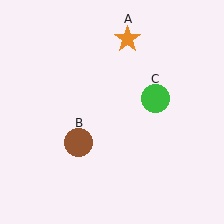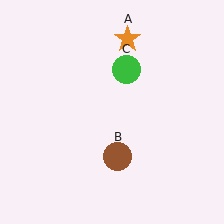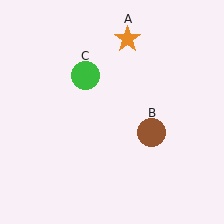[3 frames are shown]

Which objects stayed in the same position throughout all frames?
Orange star (object A) remained stationary.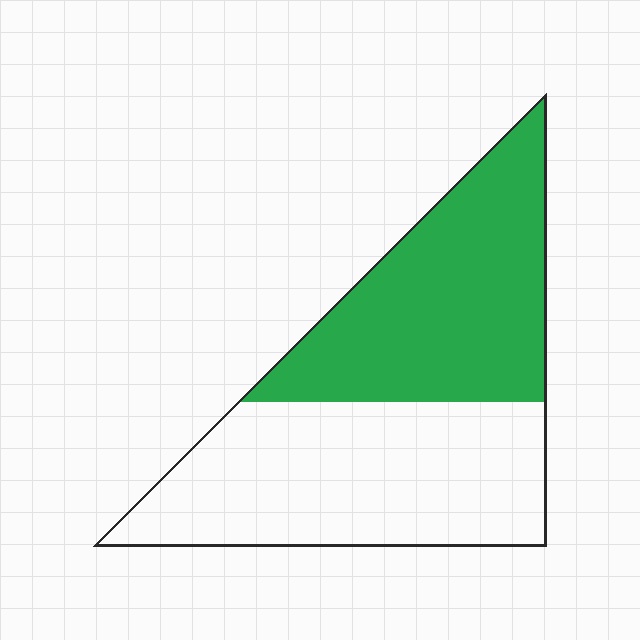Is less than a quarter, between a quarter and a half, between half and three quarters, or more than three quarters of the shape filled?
Between a quarter and a half.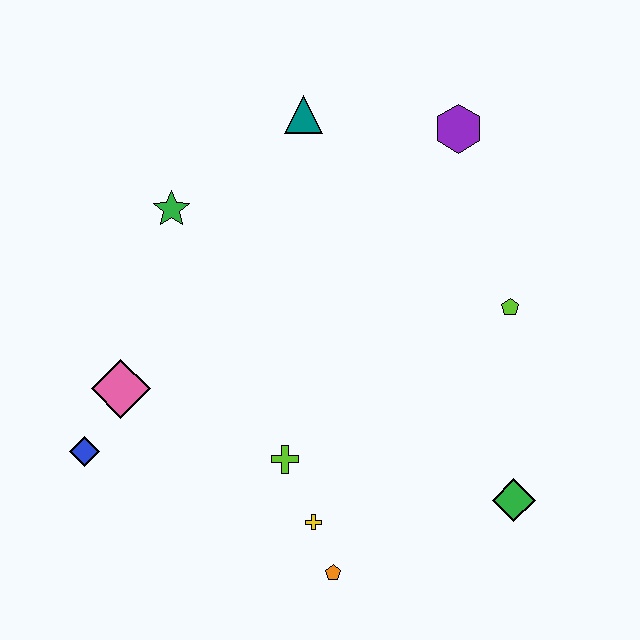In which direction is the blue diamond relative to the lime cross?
The blue diamond is to the left of the lime cross.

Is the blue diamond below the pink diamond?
Yes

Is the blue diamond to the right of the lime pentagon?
No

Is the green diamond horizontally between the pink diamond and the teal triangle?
No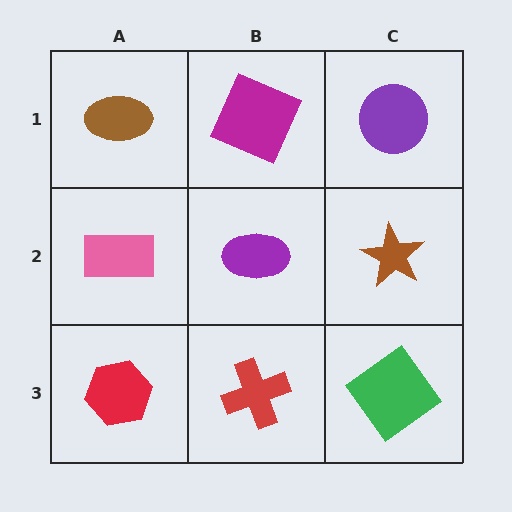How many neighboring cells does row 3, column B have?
3.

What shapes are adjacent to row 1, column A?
A pink rectangle (row 2, column A), a magenta square (row 1, column B).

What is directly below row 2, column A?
A red hexagon.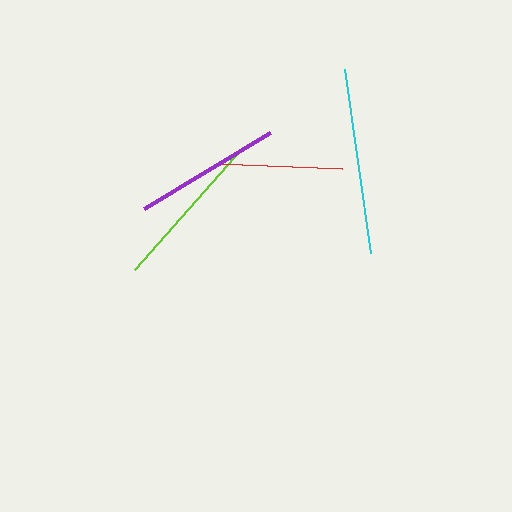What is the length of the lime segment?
The lime segment is approximately 163 pixels long.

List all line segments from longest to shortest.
From longest to shortest: cyan, lime, purple, red.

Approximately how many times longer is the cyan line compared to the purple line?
The cyan line is approximately 1.3 times the length of the purple line.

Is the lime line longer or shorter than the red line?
The lime line is longer than the red line.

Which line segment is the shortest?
The red line is the shortest at approximately 125 pixels.